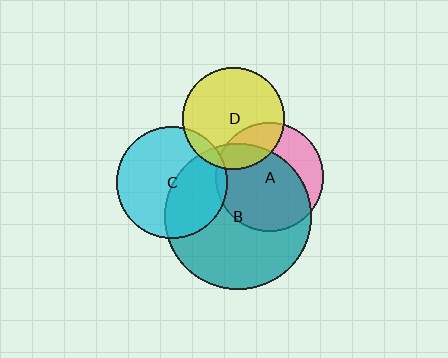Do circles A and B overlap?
Yes.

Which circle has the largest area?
Circle B (teal).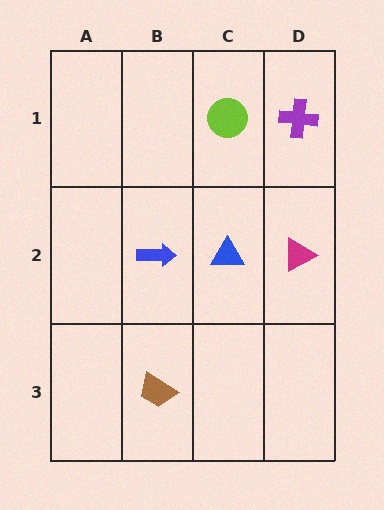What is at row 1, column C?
A lime circle.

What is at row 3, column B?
A brown trapezoid.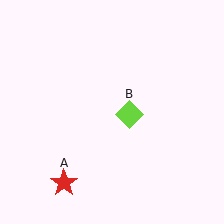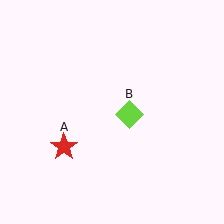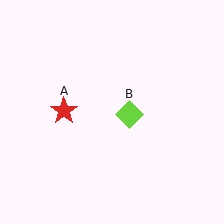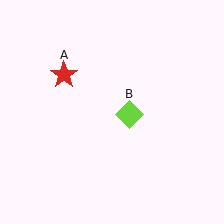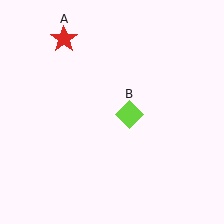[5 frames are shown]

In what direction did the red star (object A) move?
The red star (object A) moved up.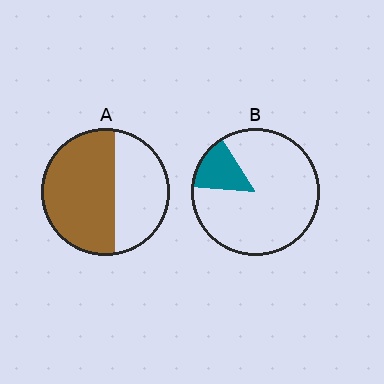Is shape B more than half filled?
No.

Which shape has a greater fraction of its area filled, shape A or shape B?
Shape A.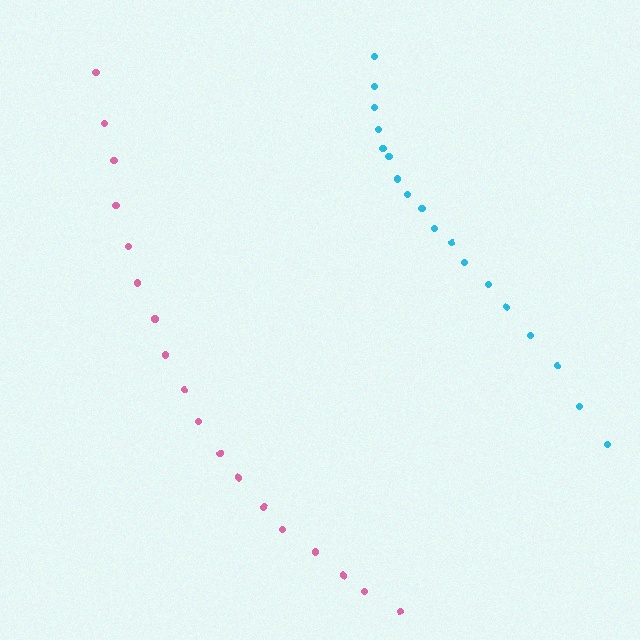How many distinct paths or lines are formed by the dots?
There are 2 distinct paths.